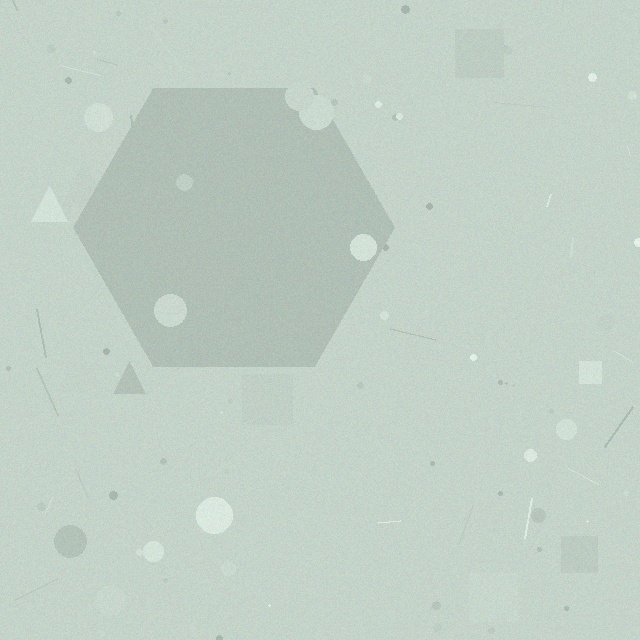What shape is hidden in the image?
A hexagon is hidden in the image.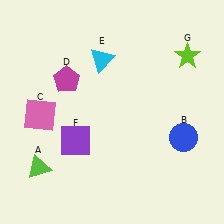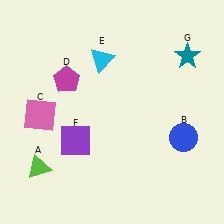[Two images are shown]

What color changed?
The star (G) changed from lime in Image 1 to teal in Image 2.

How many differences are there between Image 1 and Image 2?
There is 1 difference between the two images.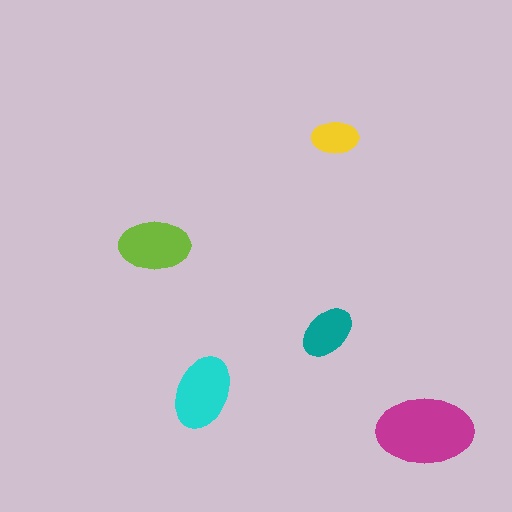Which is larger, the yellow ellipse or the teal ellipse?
The teal one.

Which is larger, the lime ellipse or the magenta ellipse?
The magenta one.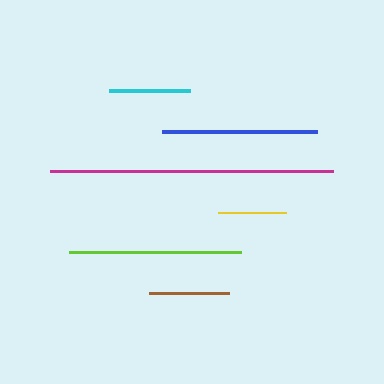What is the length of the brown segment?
The brown segment is approximately 81 pixels long.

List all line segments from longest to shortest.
From longest to shortest: magenta, lime, blue, cyan, brown, yellow.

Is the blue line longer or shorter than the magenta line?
The magenta line is longer than the blue line.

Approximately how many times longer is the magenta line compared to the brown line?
The magenta line is approximately 3.5 times the length of the brown line.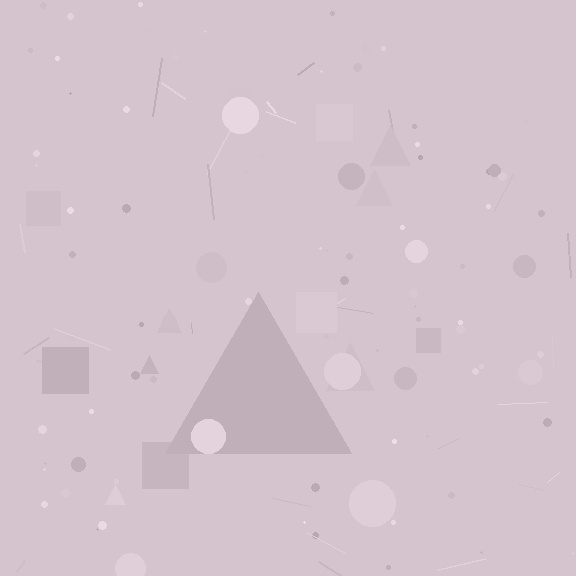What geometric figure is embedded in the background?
A triangle is embedded in the background.